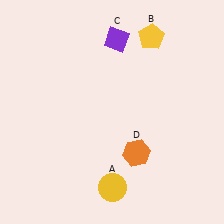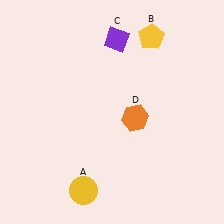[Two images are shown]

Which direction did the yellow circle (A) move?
The yellow circle (A) moved left.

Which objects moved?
The objects that moved are: the yellow circle (A), the orange hexagon (D).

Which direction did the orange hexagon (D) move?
The orange hexagon (D) moved up.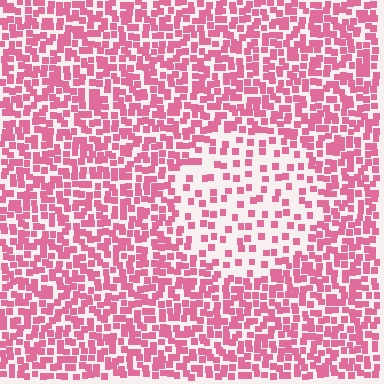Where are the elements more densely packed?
The elements are more densely packed outside the circle boundary.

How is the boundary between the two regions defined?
The boundary is defined by a change in element density (approximately 2.4x ratio). All elements are the same color, size, and shape.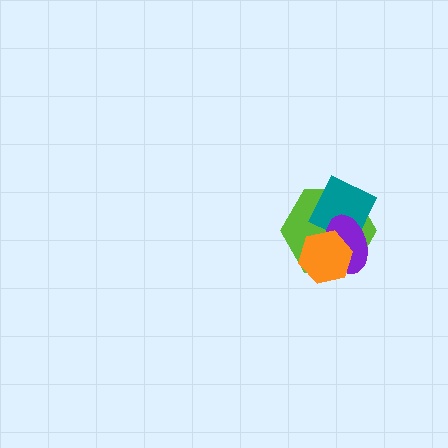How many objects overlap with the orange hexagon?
3 objects overlap with the orange hexagon.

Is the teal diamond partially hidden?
Yes, it is partially covered by another shape.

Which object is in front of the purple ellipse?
The orange hexagon is in front of the purple ellipse.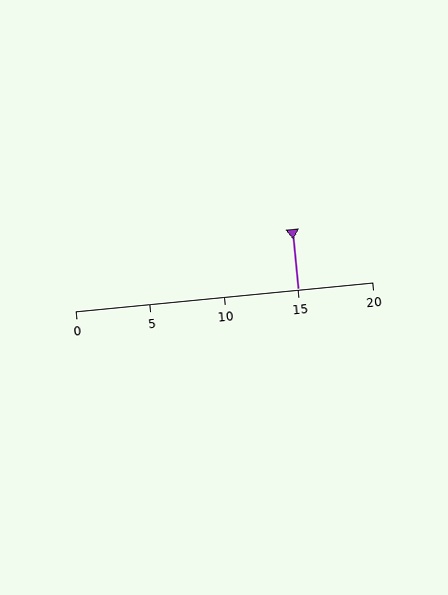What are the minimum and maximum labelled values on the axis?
The axis runs from 0 to 20.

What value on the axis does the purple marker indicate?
The marker indicates approximately 15.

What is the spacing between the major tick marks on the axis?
The major ticks are spaced 5 apart.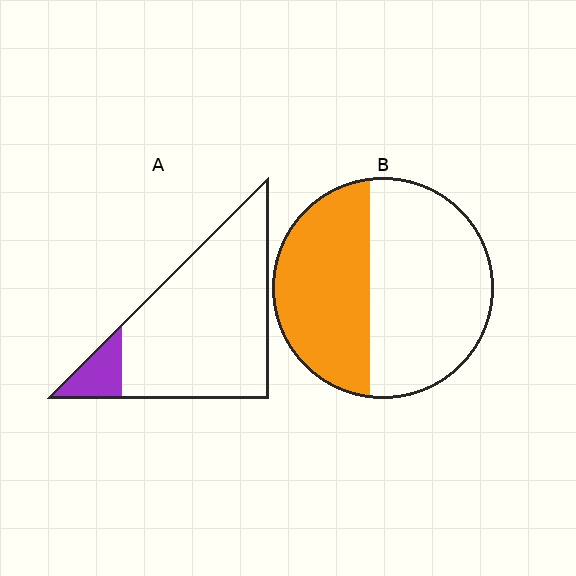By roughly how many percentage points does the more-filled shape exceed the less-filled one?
By roughly 30 percentage points (B over A).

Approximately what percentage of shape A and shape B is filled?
A is approximately 10% and B is approximately 45%.